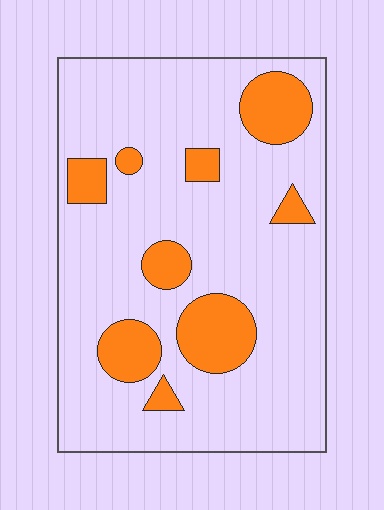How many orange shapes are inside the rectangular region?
9.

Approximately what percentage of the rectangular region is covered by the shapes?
Approximately 20%.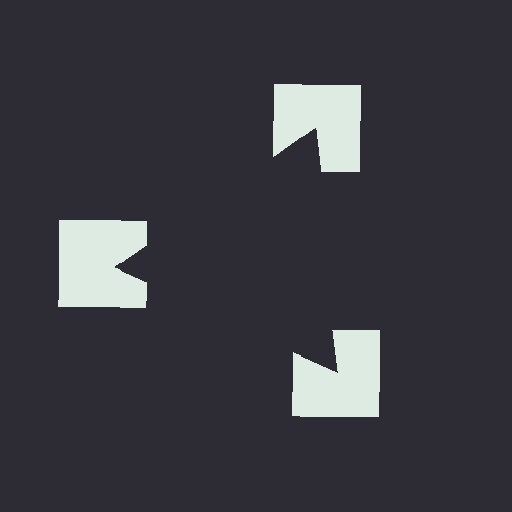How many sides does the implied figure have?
3 sides.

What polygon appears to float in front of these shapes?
An illusory triangle — its edges are inferred from the aligned wedge cuts in the notched squares, not physically drawn.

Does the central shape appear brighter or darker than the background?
It typically appears slightly darker than the background, even though no actual brightness change is drawn.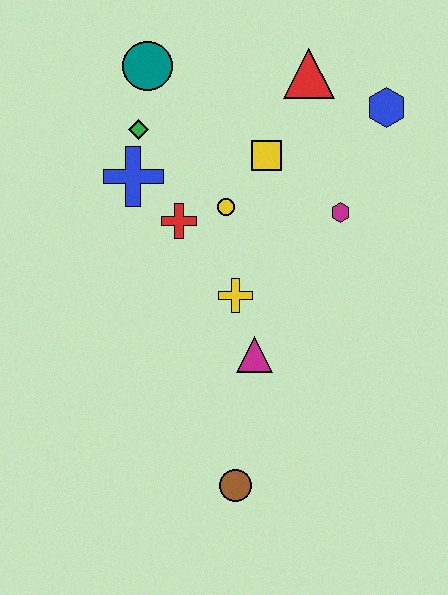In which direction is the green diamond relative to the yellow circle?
The green diamond is to the left of the yellow circle.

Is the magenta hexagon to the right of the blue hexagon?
No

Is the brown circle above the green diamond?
No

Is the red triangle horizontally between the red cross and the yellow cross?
No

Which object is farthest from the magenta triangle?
The teal circle is farthest from the magenta triangle.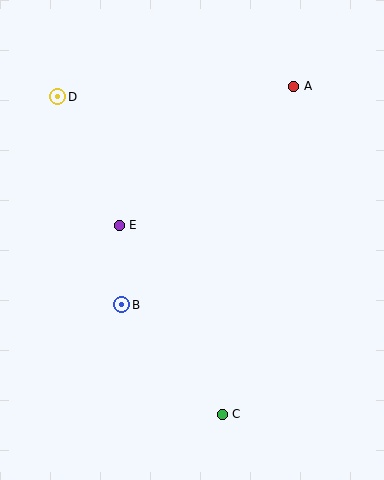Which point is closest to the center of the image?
Point E at (119, 225) is closest to the center.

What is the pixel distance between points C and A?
The distance between C and A is 336 pixels.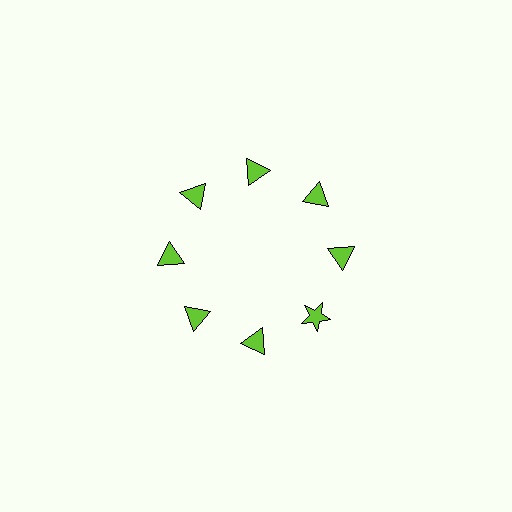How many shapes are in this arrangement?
There are 8 shapes arranged in a ring pattern.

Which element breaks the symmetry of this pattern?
The lime star at roughly the 4 o'clock position breaks the symmetry. All other shapes are lime triangles.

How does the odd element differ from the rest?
It has a different shape: star instead of triangle.